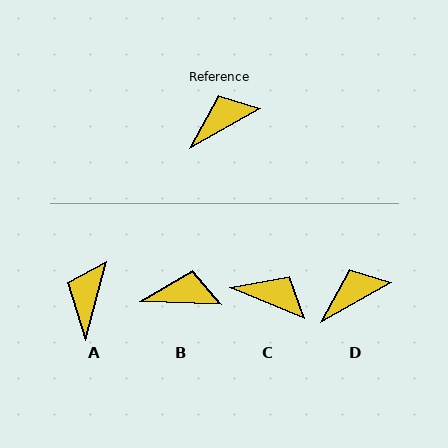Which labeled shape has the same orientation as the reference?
D.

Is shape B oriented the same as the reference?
No, it is off by about 31 degrees.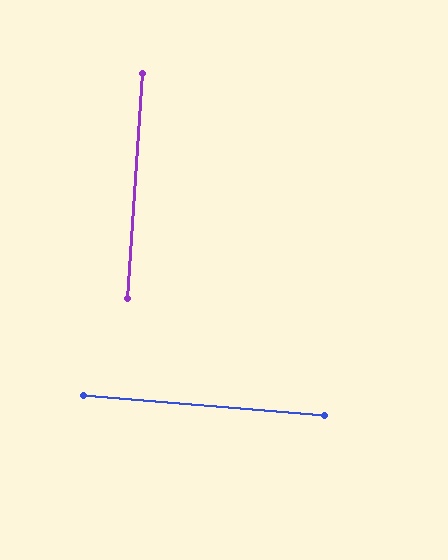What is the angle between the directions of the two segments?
Approximately 89 degrees.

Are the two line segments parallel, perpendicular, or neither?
Perpendicular — they meet at approximately 89°.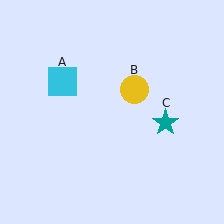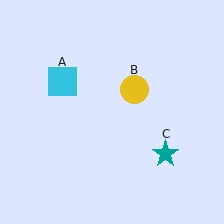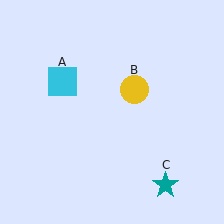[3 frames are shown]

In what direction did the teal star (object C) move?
The teal star (object C) moved down.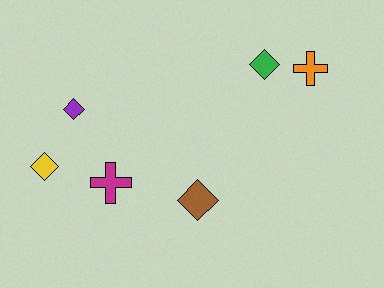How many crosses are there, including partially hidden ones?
There are 2 crosses.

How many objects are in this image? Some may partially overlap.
There are 6 objects.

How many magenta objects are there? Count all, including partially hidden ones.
There is 1 magenta object.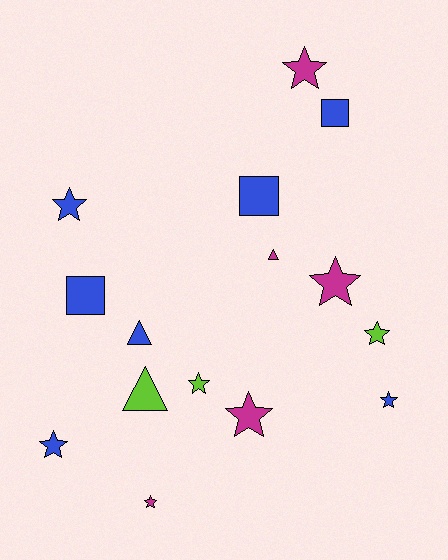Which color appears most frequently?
Blue, with 7 objects.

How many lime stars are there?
There are 2 lime stars.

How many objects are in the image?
There are 15 objects.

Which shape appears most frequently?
Star, with 9 objects.